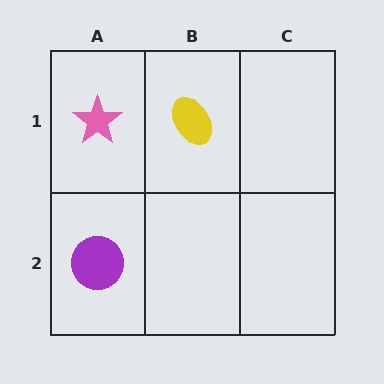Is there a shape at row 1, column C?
No, that cell is empty.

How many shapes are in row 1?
2 shapes.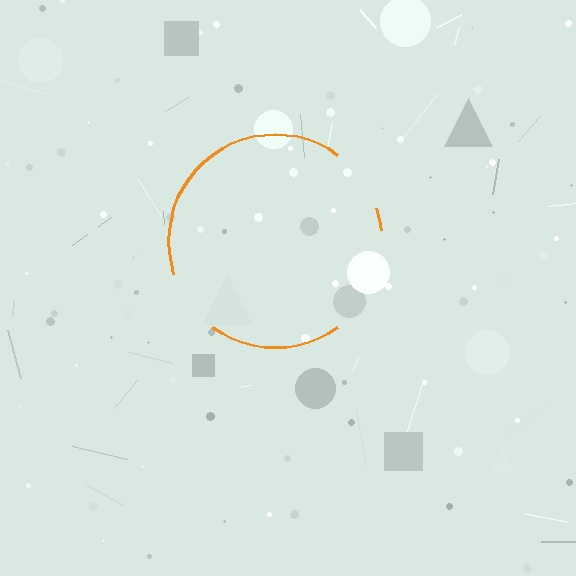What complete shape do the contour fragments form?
The contour fragments form a circle.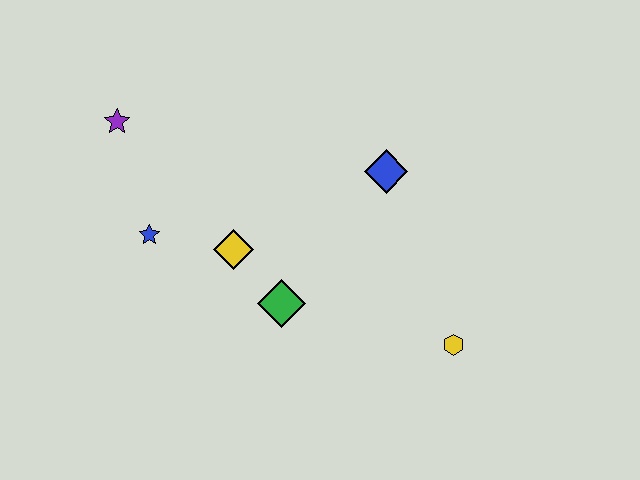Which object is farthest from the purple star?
The yellow hexagon is farthest from the purple star.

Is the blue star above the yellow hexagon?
Yes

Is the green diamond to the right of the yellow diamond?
Yes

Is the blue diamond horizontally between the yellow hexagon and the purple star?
Yes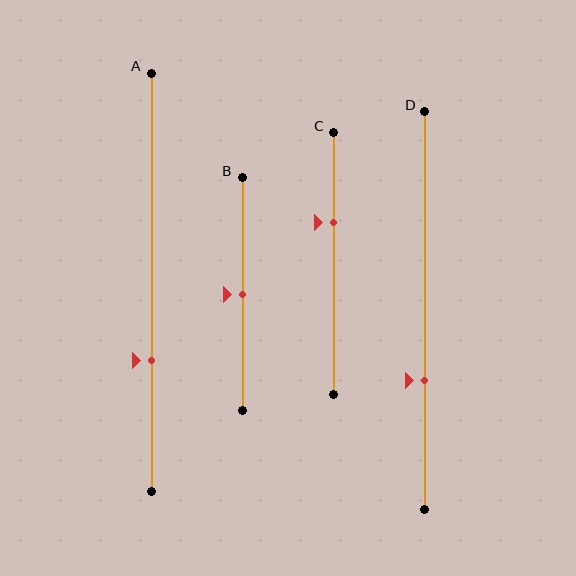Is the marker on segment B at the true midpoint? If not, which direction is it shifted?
Yes, the marker on segment B is at the true midpoint.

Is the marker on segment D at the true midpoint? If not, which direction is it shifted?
No, the marker on segment D is shifted downward by about 18% of the segment length.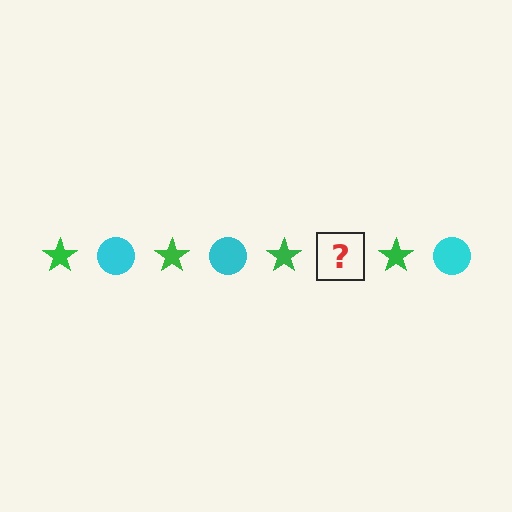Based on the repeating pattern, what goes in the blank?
The blank should be a cyan circle.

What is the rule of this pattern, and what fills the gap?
The rule is that the pattern alternates between green star and cyan circle. The gap should be filled with a cyan circle.